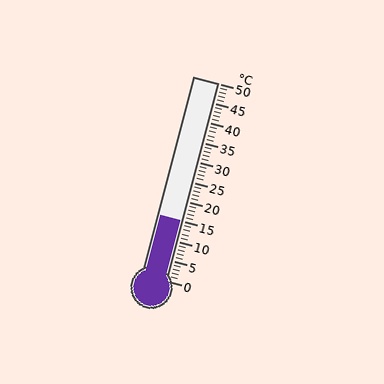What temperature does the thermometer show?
The thermometer shows approximately 15°C.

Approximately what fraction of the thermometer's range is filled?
The thermometer is filled to approximately 30% of its range.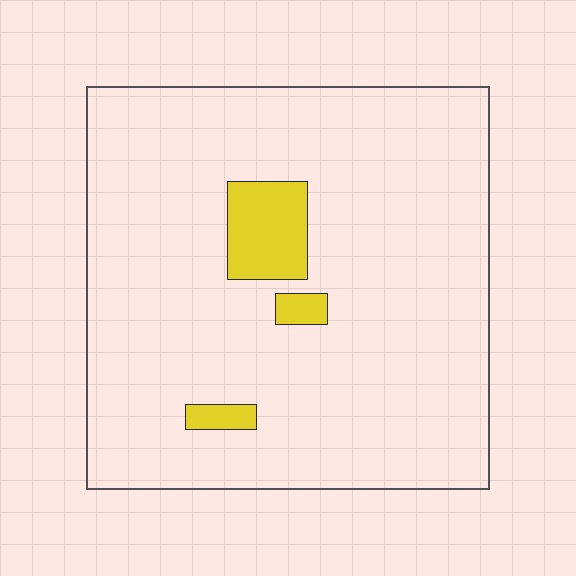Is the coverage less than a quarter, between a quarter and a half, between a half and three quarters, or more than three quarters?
Less than a quarter.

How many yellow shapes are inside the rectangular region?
3.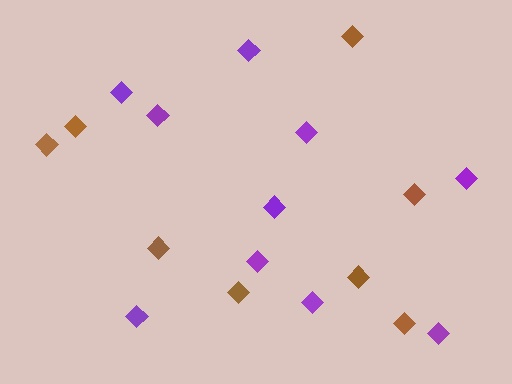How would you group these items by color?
There are 2 groups: one group of purple diamonds (10) and one group of brown diamonds (8).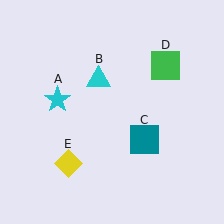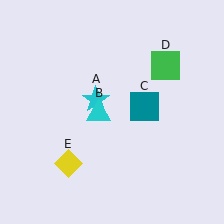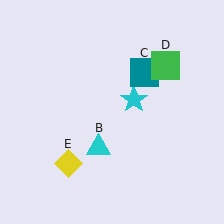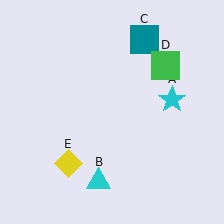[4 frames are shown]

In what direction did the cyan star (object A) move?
The cyan star (object A) moved right.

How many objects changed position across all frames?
3 objects changed position: cyan star (object A), cyan triangle (object B), teal square (object C).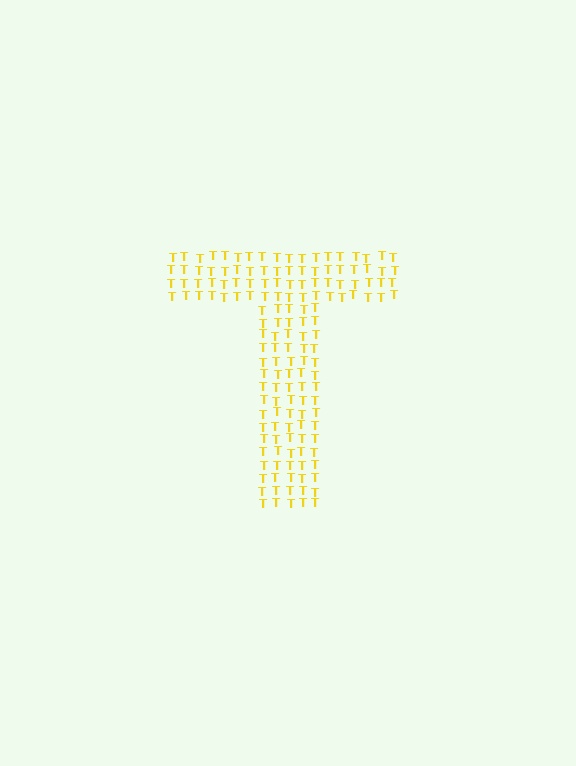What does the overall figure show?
The overall figure shows the letter T.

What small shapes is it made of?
It is made of small letter T's.